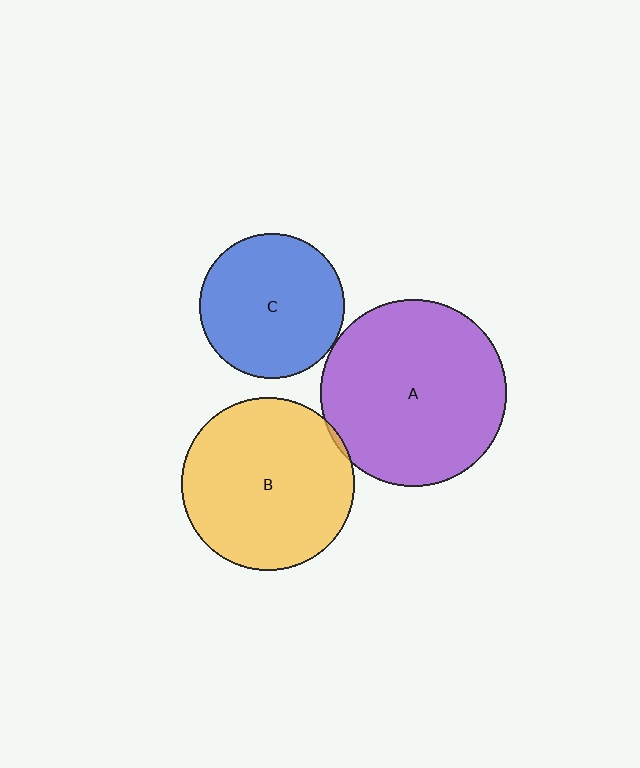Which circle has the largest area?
Circle A (purple).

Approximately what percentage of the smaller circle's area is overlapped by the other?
Approximately 5%.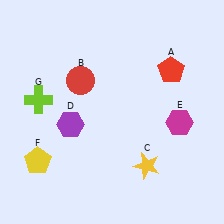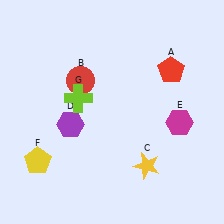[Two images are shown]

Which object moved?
The lime cross (G) moved right.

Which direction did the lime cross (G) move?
The lime cross (G) moved right.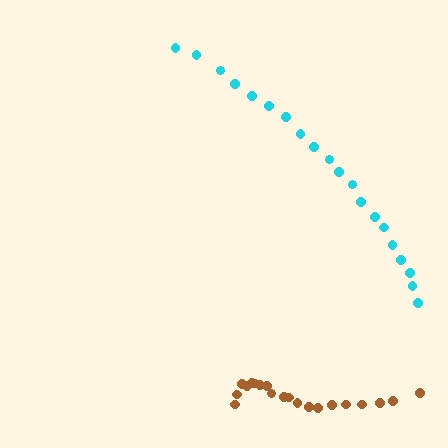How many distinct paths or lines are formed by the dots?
There are 2 distinct paths.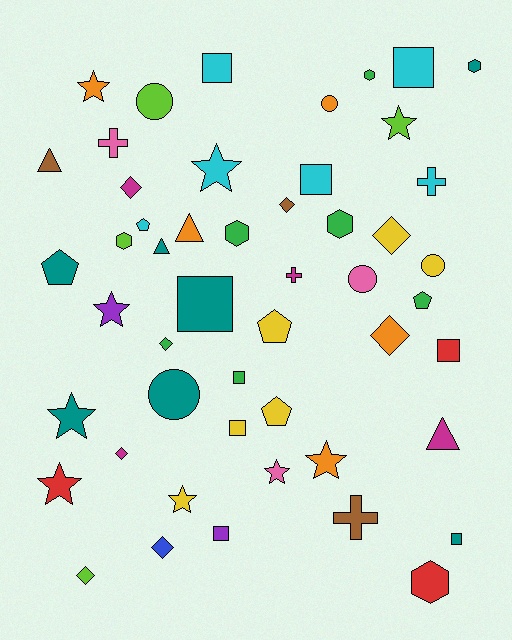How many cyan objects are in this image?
There are 6 cyan objects.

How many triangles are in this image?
There are 4 triangles.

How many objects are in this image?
There are 50 objects.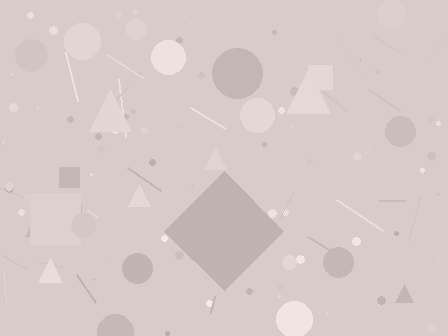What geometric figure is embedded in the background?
A diamond is embedded in the background.